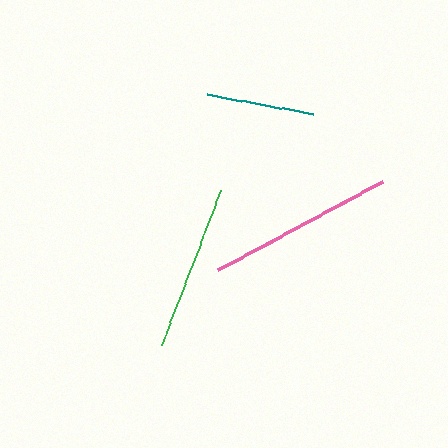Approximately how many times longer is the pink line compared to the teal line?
The pink line is approximately 1.7 times the length of the teal line.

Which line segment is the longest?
The pink line is the longest at approximately 188 pixels.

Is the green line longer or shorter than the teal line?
The green line is longer than the teal line.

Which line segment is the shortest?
The teal line is the shortest at approximately 108 pixels.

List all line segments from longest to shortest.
From longest to shortest: pink, green, teal.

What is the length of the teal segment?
The teal segment is approximately 108 pixels long.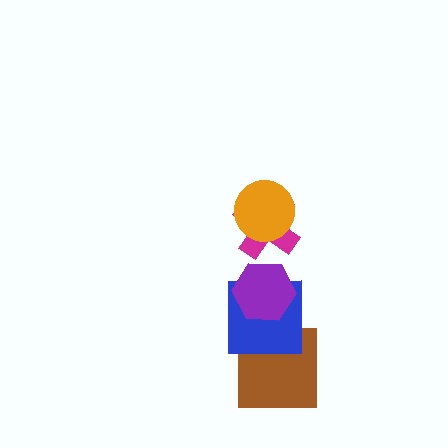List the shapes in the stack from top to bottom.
From top to bottom: the orange circle, the magenta cross, the purple hexagon, the blue square, the brown square.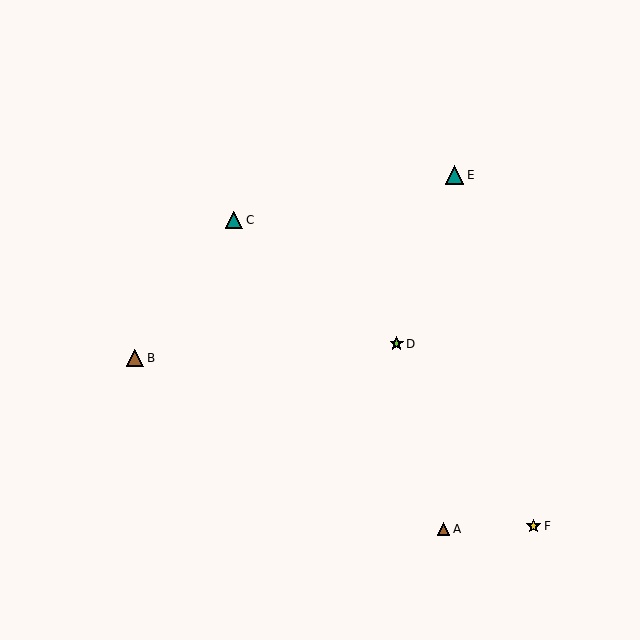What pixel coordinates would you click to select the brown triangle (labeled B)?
Click at (135, 358) to select the brown triangle B.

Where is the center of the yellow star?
The center of the yellow star is at (534, 526).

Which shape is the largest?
The teal triangle (labeled E) is the largest.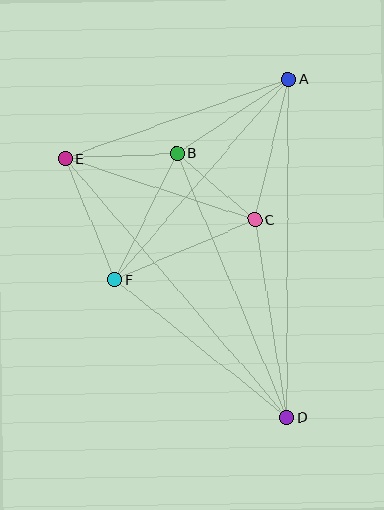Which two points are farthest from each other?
Points D and E are farthest from each other.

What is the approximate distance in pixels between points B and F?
The distance between B and F is approximately 141 pixels.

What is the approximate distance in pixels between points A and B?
The distance between A and B is approximately 134 pixels.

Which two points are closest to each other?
Points B and C are closest to each other.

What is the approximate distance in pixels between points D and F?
The distance between D and F is approximately 220 pixels.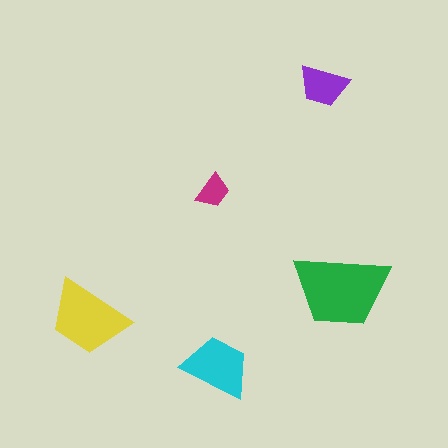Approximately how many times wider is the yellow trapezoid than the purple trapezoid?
About 1.5 times wider.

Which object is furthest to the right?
The green trapezoid is rightmost.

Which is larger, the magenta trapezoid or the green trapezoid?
The green one.